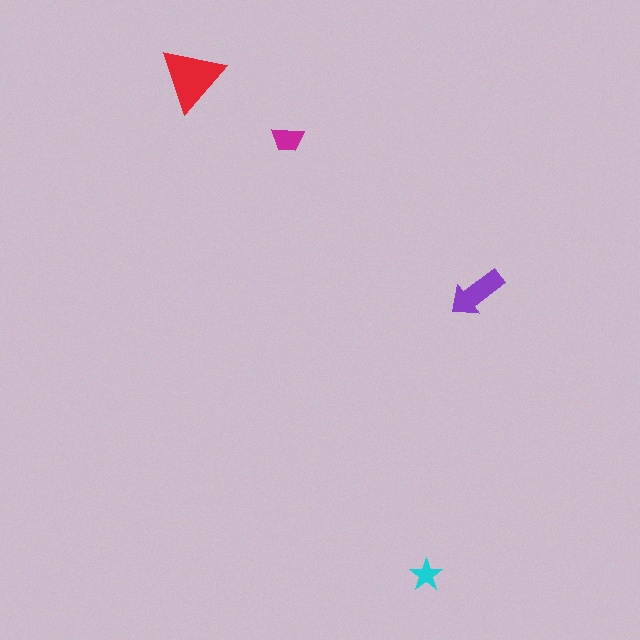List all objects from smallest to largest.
The cyan star, the magenta trapezoid, the purple arrow, the red triangle.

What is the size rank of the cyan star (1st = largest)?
4th.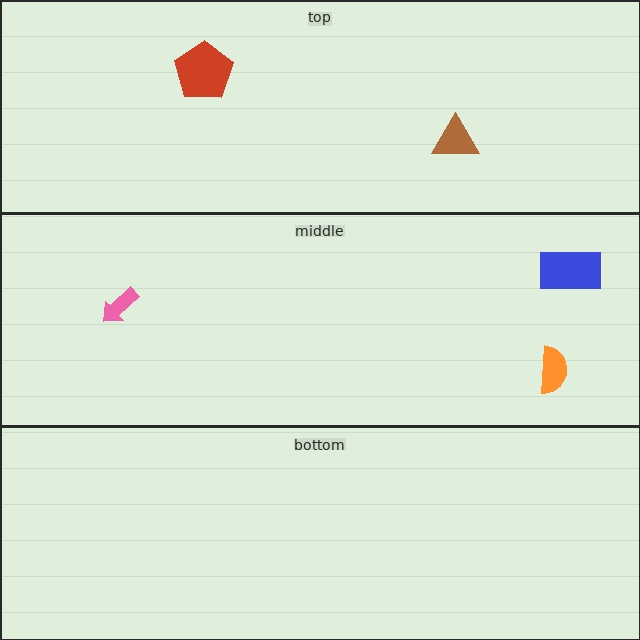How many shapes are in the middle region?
3.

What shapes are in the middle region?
The blue rectangle, the orange semicircle, the pink arrow.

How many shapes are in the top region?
2.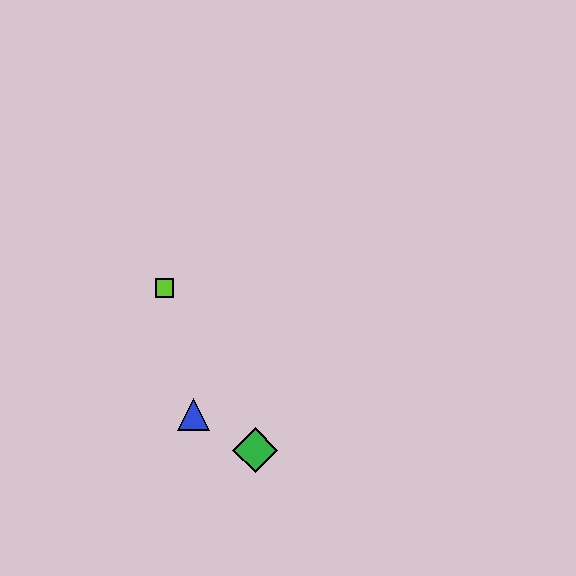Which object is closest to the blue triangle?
The green diamond is closest to the blue triangle.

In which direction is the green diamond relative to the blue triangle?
The green diamond is to the right of the blue triangle.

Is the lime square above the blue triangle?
Yes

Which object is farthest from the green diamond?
The lime square is farthest from the green diamond.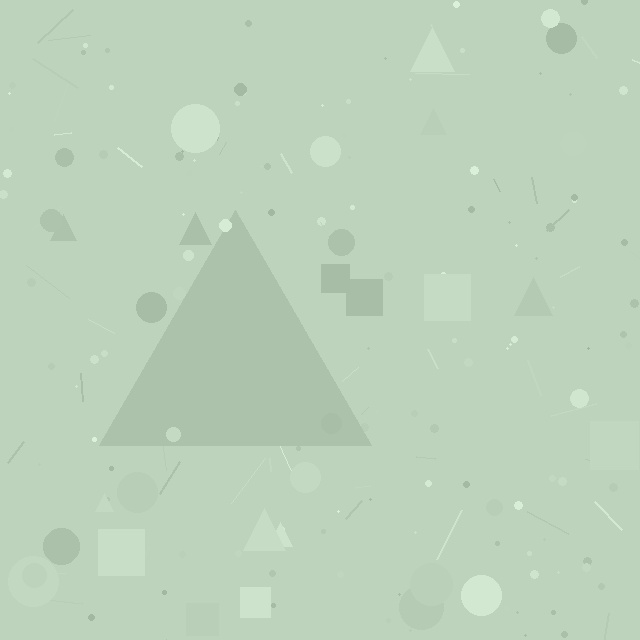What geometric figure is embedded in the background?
A triangle is embedded in the background.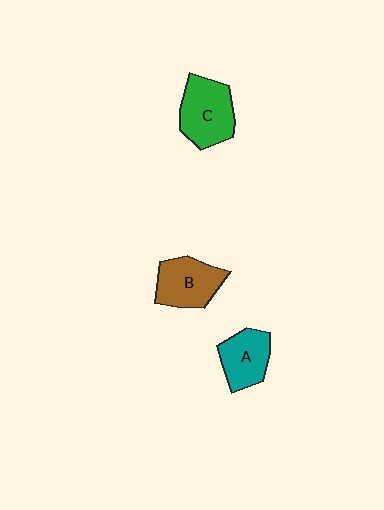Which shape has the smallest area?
Shape A (teal).